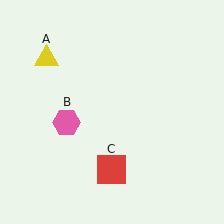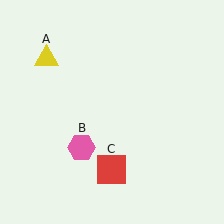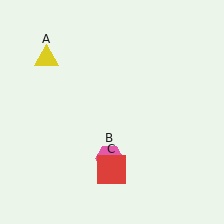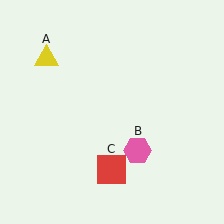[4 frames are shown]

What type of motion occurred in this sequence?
The pink hexagon (object B) rotated counterclockwise around the center of the scene.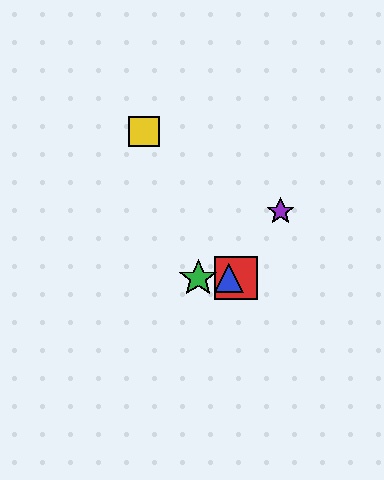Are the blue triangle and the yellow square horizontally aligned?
No, the blue triangle is at y≈278 and the yellow square is at y≈131.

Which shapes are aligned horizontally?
The red square, the blue triangle, the green star are aligned horizontally.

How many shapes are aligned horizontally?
3 shapes (the red square, the blue triangle, the green star) are aligned horizontally.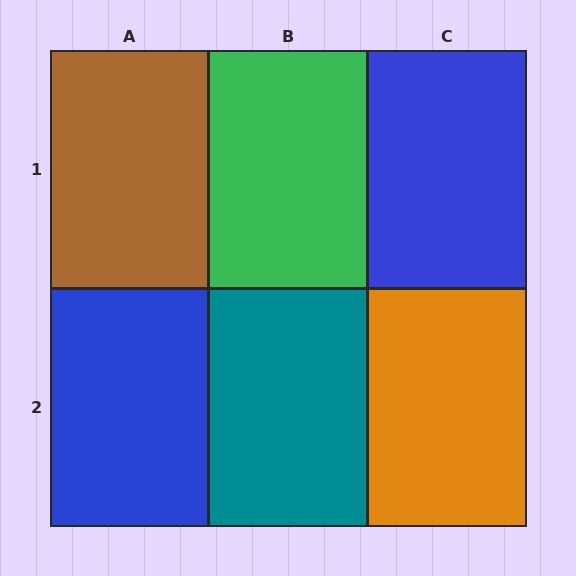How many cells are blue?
2 cells are blue.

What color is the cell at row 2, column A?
Blue.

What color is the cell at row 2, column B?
Teal.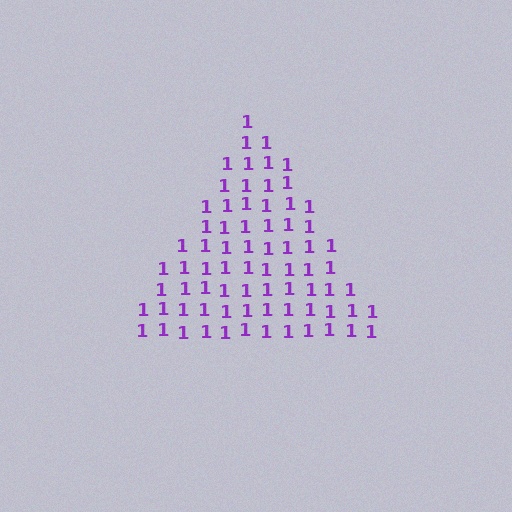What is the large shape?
The large shape is a triangle.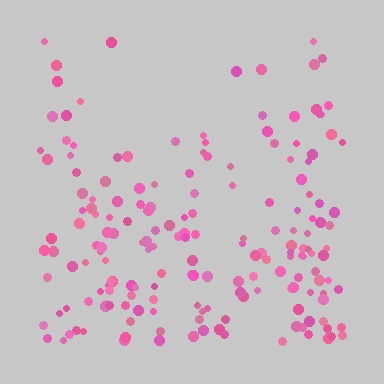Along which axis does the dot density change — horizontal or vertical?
Vertical.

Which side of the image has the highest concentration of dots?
The bottom.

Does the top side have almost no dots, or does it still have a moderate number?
Still a moderate number, just noticeably fewer than the bottom.